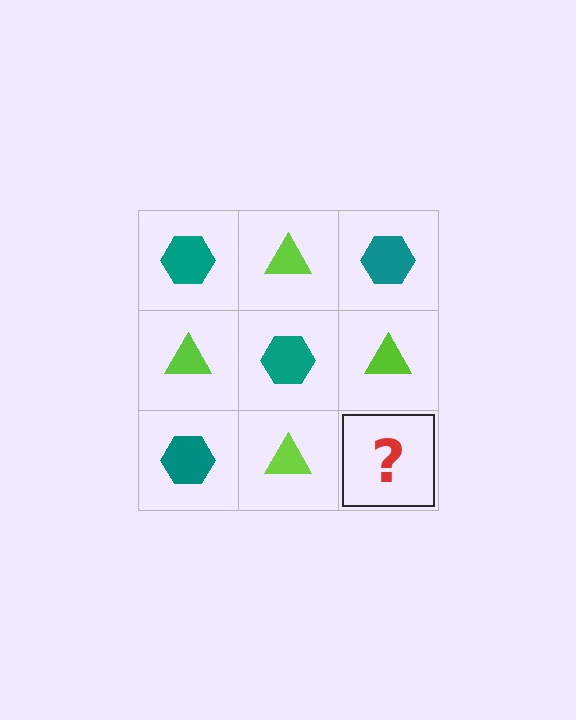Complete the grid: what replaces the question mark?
The question mark should be replaced with a teal hexagon.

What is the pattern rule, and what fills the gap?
The rule is that it alternates teal hexagon and lime triangle in a checkerboard pattern. The gap should be filled with a teal hexagon.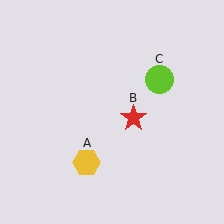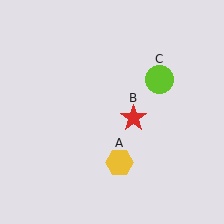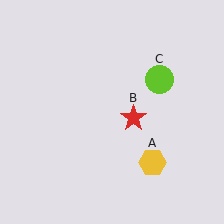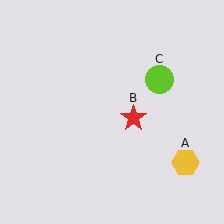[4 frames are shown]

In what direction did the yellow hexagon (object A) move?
The yellow hexagon (object A) moved right.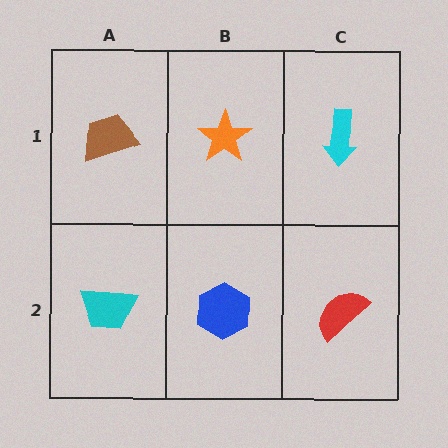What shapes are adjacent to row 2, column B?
An orange star (row 1, column B), a cyan trapezoid (row 2, column A), a red semicircle (row 2, column C).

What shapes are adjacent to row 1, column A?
A cyan trapezoid (row 2, column A), an orange star (row 1, column B).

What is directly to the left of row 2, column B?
A cyan trapezoid.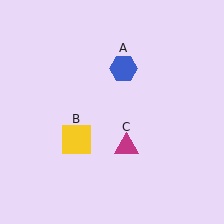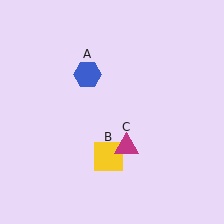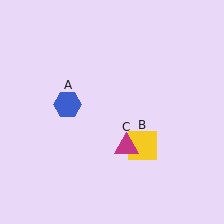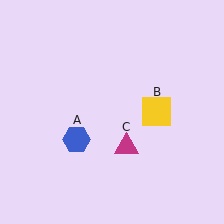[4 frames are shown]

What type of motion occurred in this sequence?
The blue hexagon (object A), yellow square (object B) rotated counterclockwise around the center of the scene.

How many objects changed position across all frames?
2 objects changed position: blue hexagon (object A), yellow square (object B).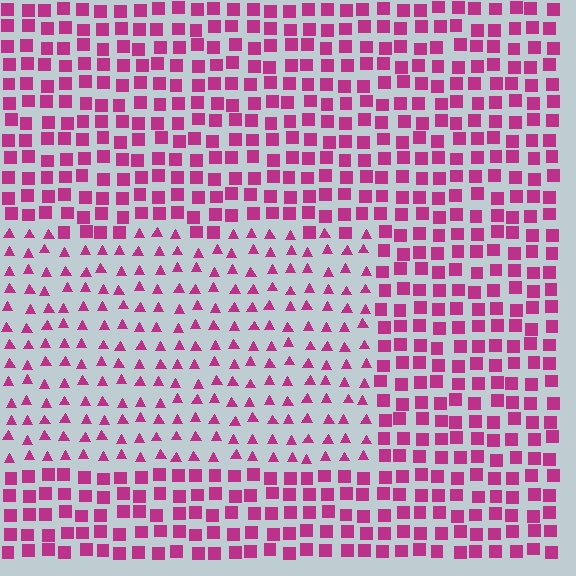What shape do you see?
I see a rectangle.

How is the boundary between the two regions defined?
The boundary is defined by a change in element shape: triangles inside vs. squares outside. All elements share the same color and spacing.